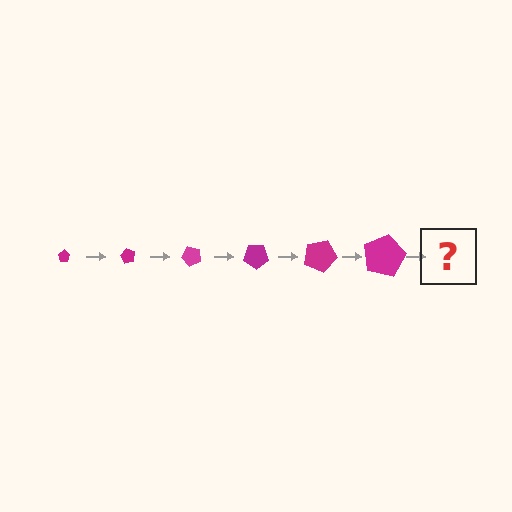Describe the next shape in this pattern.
It should be a pentagon, larger than the previous one and rotated 360 degrees from the start.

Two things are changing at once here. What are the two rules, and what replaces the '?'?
The two rules are that the pentagon grows larger each step and it rotates 60 degrees each step. The '?' should be a pentagon, larger than the previous one and rotated 360 degrees from the start.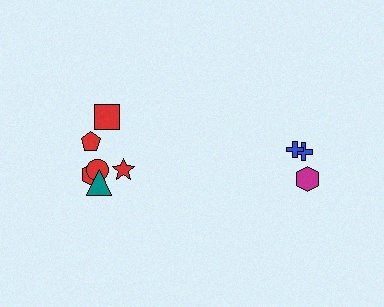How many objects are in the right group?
There are 3 objects.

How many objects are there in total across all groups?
There are 9 objects.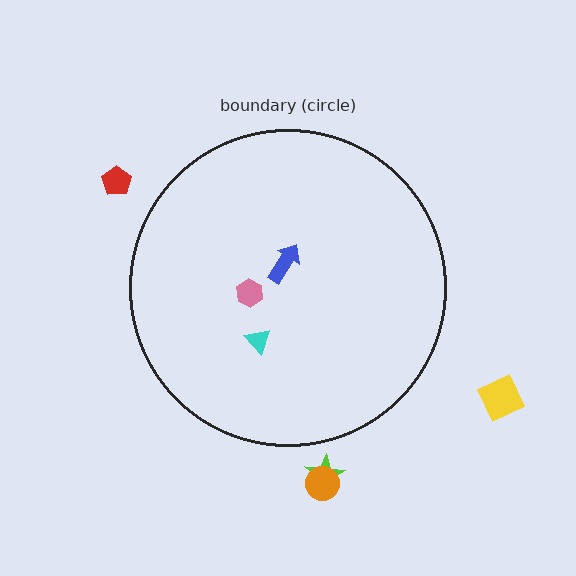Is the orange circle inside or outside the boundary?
Outside.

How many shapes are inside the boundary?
3 inside, 4 outside.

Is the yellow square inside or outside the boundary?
Outside.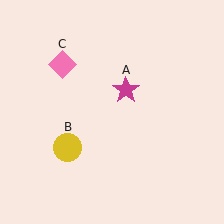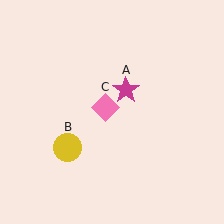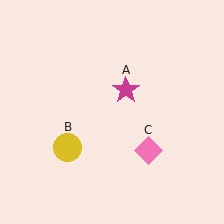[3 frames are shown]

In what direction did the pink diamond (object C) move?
The pink diamond (object C) moved down and to the right.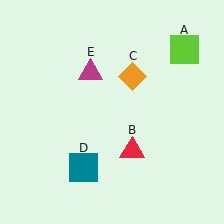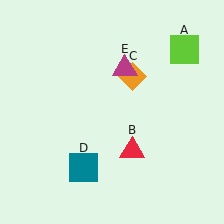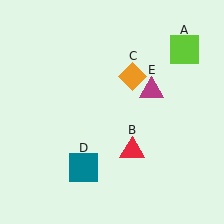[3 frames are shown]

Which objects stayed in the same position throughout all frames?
Lime square (object A) and red triangle (object B) and orange diamond (object C) and teal square (object D) remained stationary.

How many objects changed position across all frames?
1 object changed position: magenta triangle (object E).